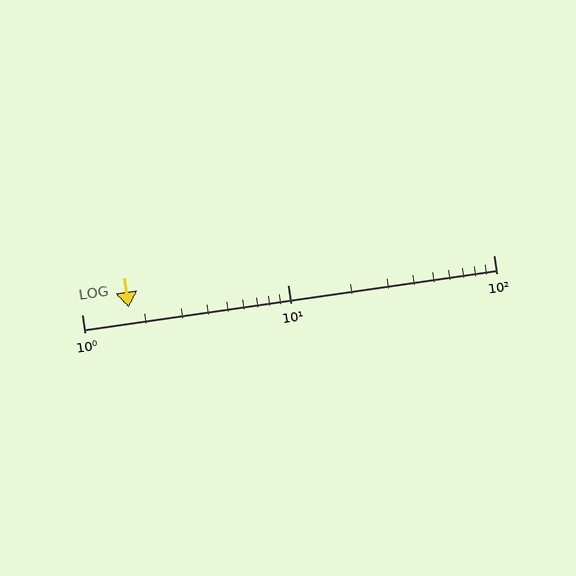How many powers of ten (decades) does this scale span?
The scale spans 2 decades, from 1 to 100.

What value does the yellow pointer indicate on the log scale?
The pointer indicates approximately 1.7.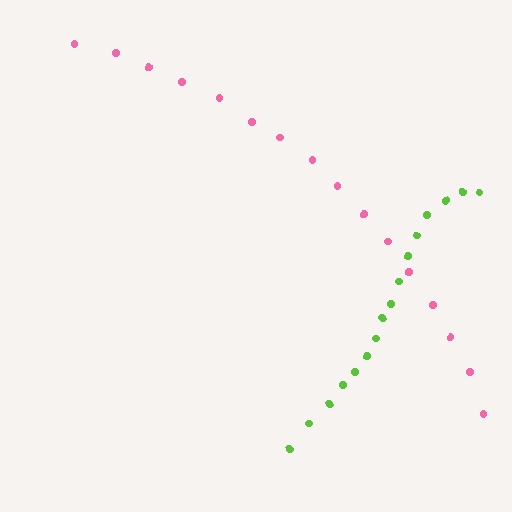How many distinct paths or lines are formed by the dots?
There are 2 distinct paths.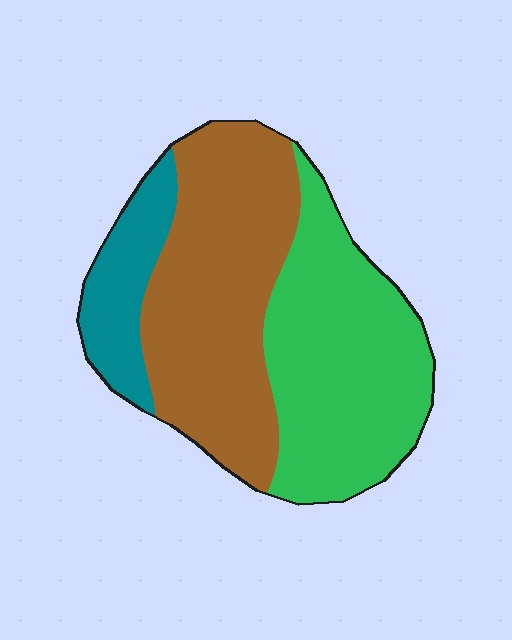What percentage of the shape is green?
Green covers 41% of the shape.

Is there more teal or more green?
Green.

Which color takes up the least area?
Teal, at roughly 15%.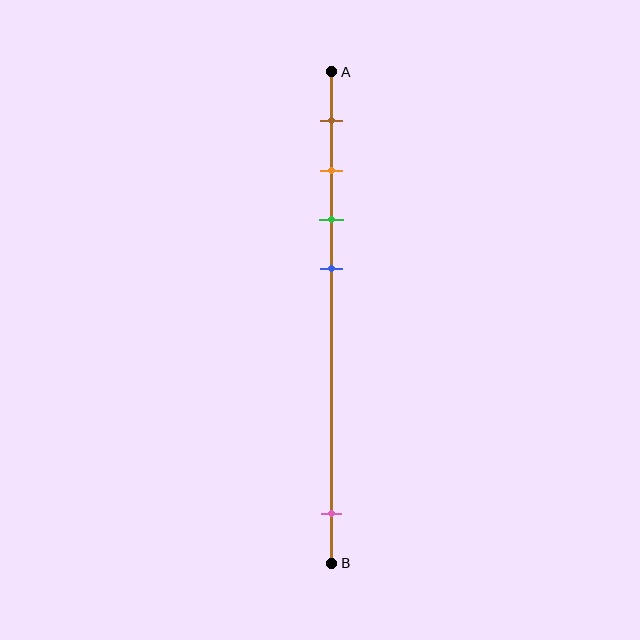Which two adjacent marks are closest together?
The orange and green marks are the closest adjacent pair.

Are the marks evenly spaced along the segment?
No, the marks are not evenly spaced.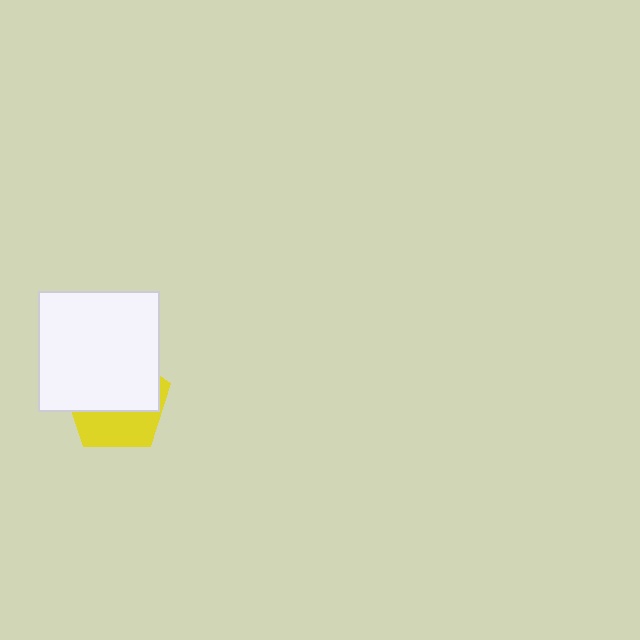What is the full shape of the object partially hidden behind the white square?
The partially hidden object is a yellow pentagon.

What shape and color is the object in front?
The object in front is a white square.